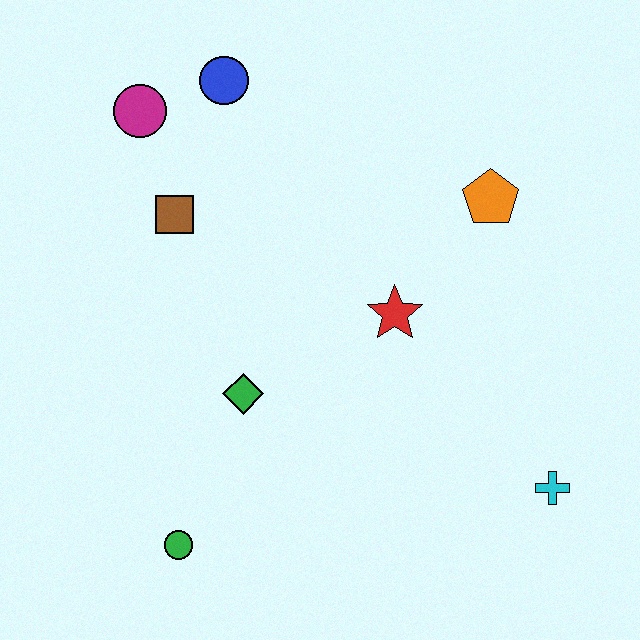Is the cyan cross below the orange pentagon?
Yes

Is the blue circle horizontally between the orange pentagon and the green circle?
Yes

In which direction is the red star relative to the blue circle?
The red star is below the blue circle.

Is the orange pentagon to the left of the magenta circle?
No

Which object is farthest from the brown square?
The cyan cross is farthest from the brown square.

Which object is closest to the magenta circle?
The blue circle is closest to the magenta circle.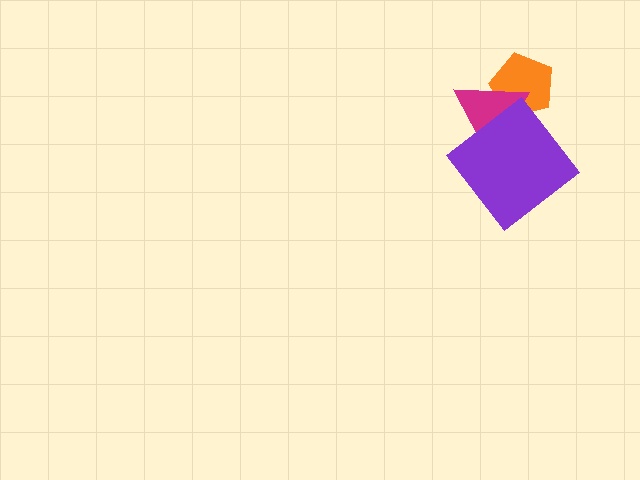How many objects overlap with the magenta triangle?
2 objects overlap with the magenta triangle.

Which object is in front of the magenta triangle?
The purple diamond is in front of the magenta triangle.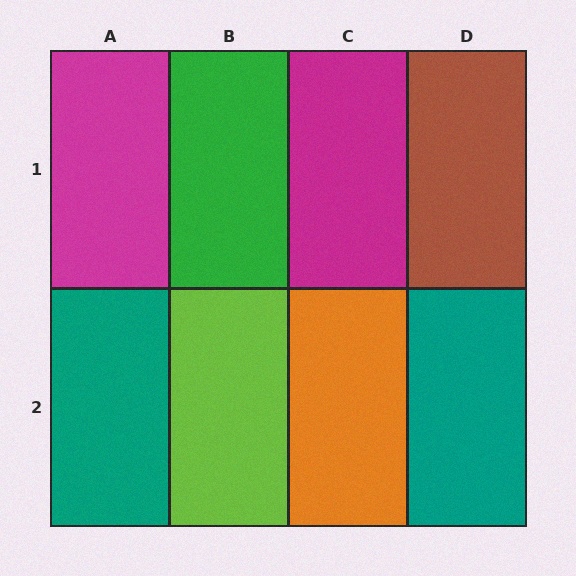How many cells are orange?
1 cell is orange.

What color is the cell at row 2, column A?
Teal.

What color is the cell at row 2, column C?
Orange.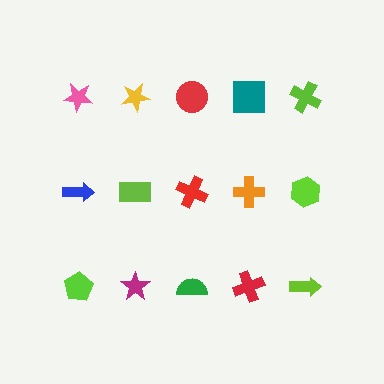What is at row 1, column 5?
A lime cross.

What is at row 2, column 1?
A blue arrow.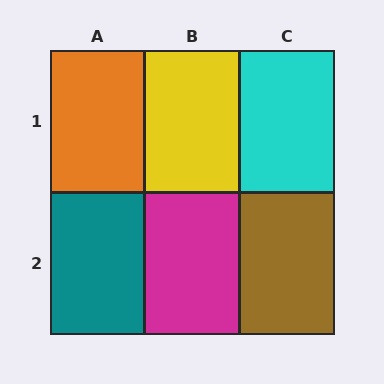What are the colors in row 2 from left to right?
Teal, magenta, brown.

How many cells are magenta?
1 cell is magenta.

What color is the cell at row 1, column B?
Yellow.